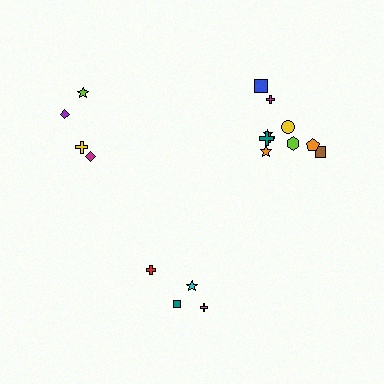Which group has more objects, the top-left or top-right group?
The top-right group.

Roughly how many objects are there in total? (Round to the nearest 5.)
Roughly 20 objects in total.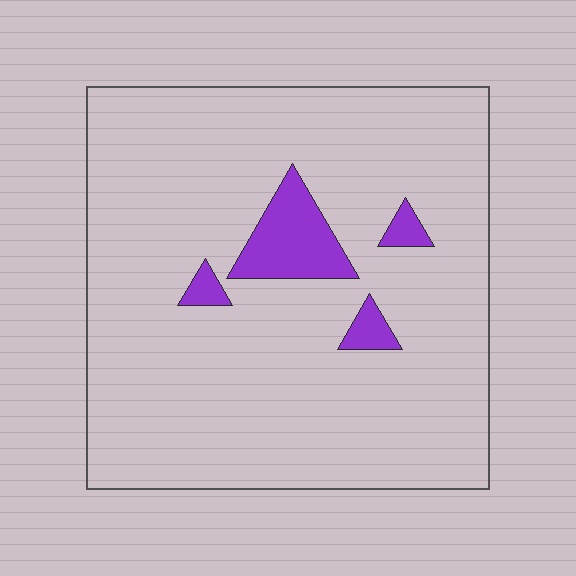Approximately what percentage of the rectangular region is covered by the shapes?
Approximately 10%.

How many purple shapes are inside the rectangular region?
4.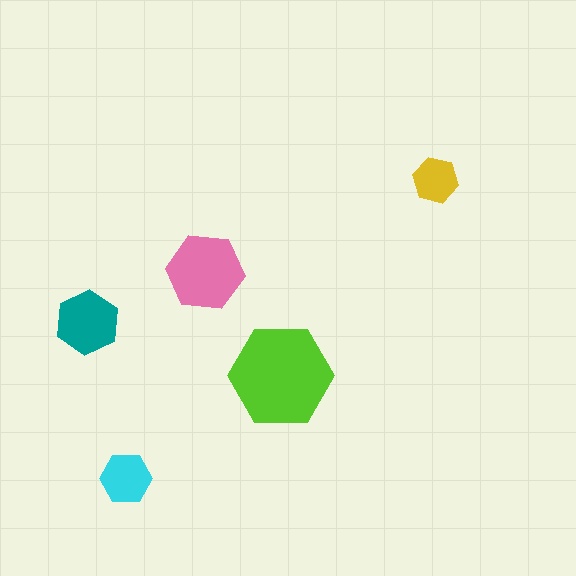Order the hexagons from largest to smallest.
the lime one, the pink one, the teal one, the cyan one, the yellow one.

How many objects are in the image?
There are 5 objects in the image.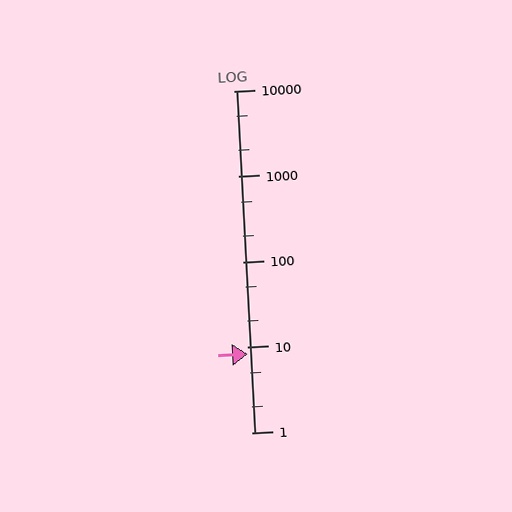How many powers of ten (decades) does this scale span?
The scale spans 4 decades, from 1 to 10000.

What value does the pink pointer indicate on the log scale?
The pointer indicates approximately 8.2.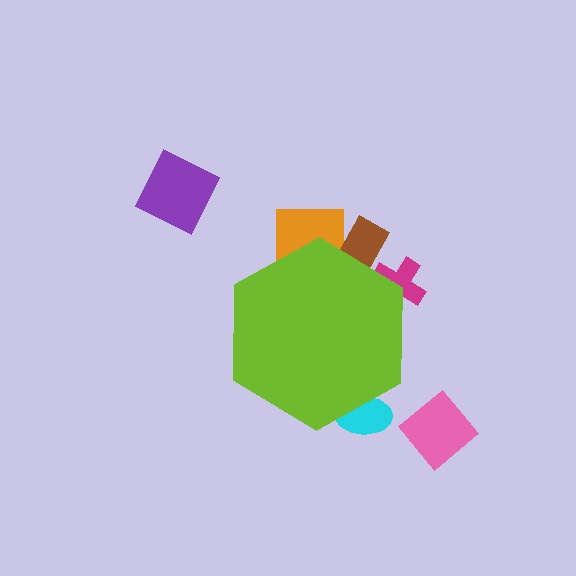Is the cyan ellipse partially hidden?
Yes, the cyan ellipse is partially hidden behind the lime hexagon.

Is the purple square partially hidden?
No, the purple square is fully visible.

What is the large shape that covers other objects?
A lime hexagon.